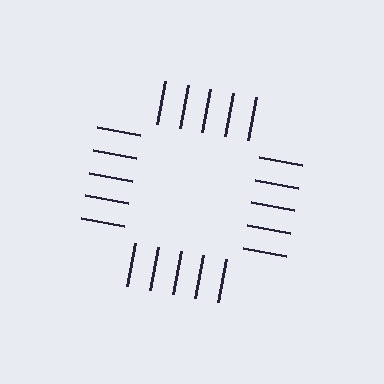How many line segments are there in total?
20 — 5 along each of the 4 edges.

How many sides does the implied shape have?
4 sides — the line-ends trace a square.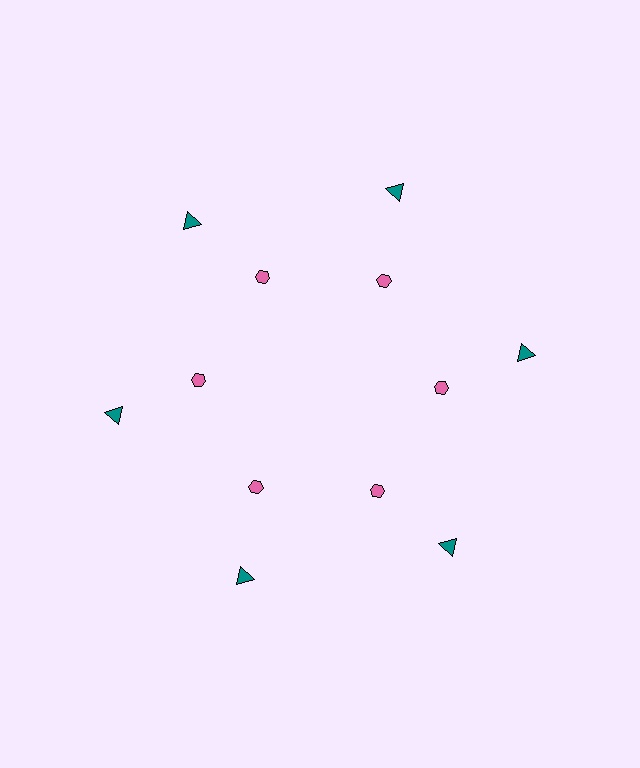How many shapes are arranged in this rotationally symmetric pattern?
There are 12 shapes, arranged in 6 groups of 2.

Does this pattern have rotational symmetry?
Yes, this pattern has 6-fold rotational symmetry. It looks the same after rotating 60 degrees around the center.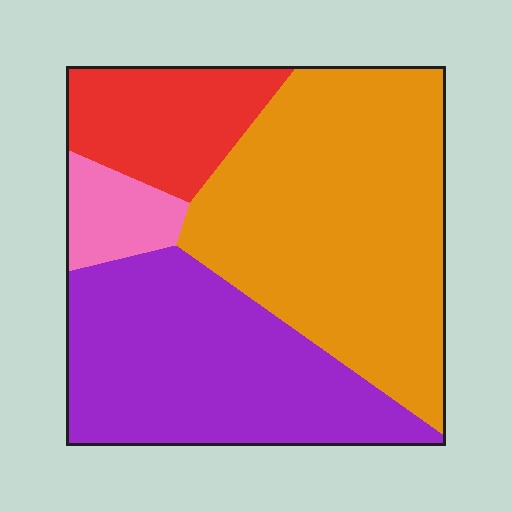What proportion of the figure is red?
Red takes up less than a quarter of the figure.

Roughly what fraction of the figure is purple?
Purple covers about 35% of the figure.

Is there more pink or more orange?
Orange.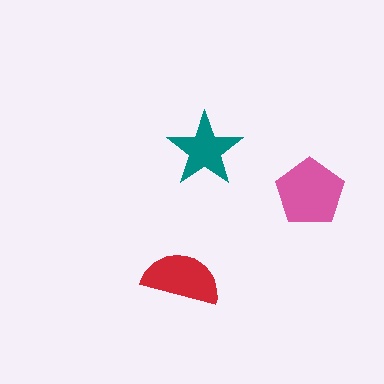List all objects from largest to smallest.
The pink pentagon, the red semicircle, the teal star.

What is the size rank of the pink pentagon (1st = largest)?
1st.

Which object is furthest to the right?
The pink pentagon is rightmost.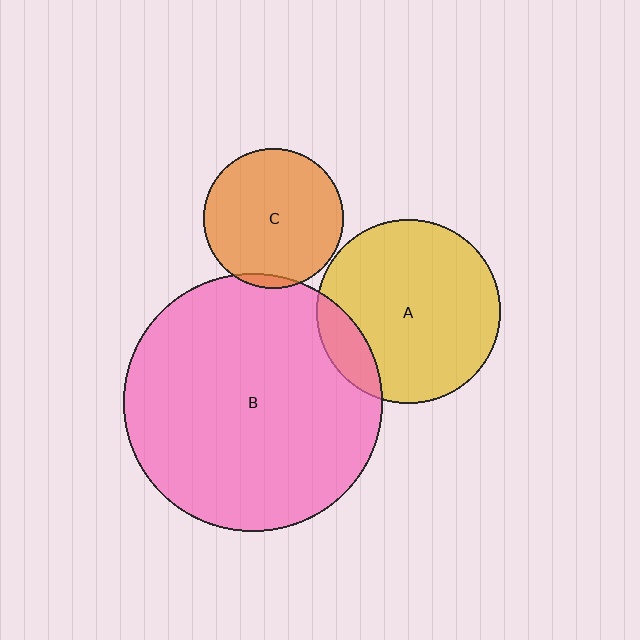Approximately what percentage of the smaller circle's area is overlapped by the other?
Approximately 5%.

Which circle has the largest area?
Circle B (pink).